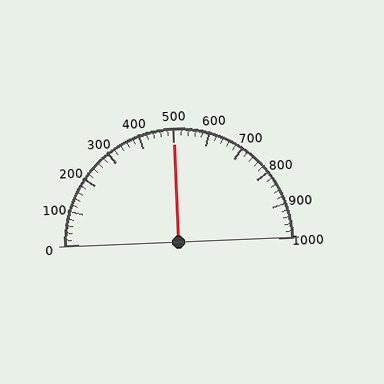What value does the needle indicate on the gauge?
The needle indicates approximately 500.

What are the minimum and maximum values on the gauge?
The gauge ranges from 0 to 1000.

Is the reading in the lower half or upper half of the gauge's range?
The reading is in the upper half of the range (0 to 1000).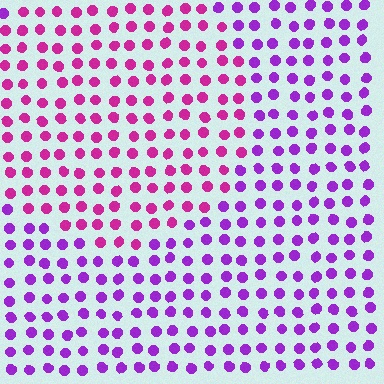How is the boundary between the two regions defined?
The boundary is defined purely by a slight shift in hue (about 36 degrees). Spacing, size, and orientation are identical on both sides.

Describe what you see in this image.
The image is filled with small purple elements in a uniform arrangement. A circle-shaped region is visible where the elements are tinted to a slightly different hue, forming a subtle color boundary.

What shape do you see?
I see a circle.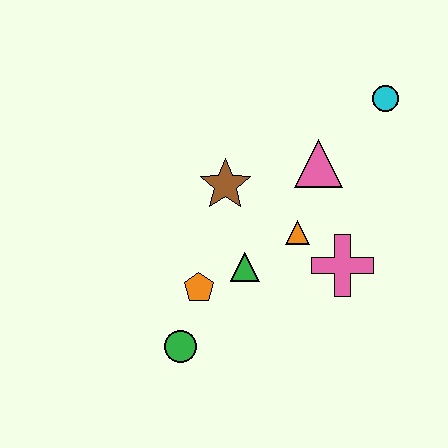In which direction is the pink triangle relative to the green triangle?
The pink triangle is above the green triangle.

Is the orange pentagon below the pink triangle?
Yes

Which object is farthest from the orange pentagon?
The cyan circle is farthest from the orange pentagon.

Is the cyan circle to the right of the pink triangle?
Yes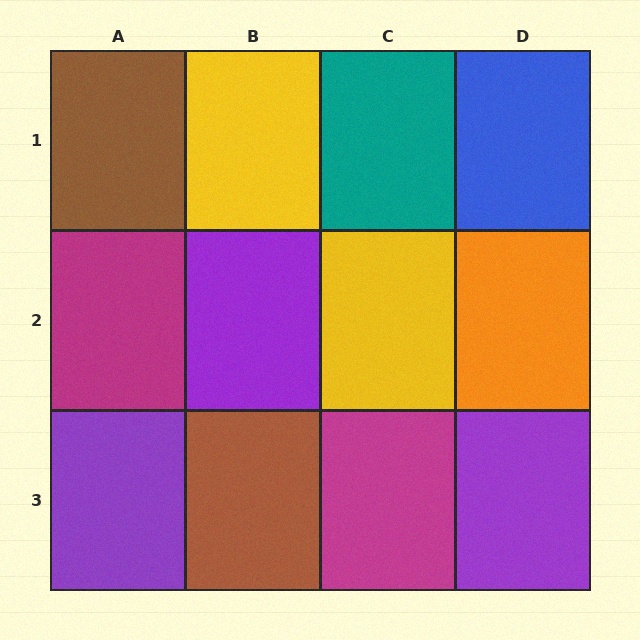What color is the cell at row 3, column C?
Magenta.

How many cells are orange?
1 cell is orange.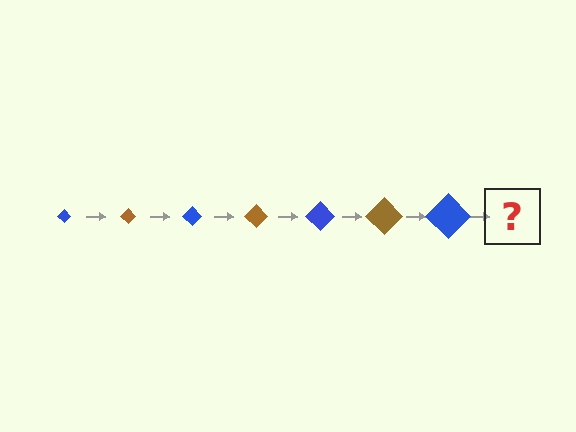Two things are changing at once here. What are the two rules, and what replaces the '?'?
The two rules are that the diamond grows larger each step and the color cycles through blue and brown. The '?' should be a brown diamond, larger than the previous one.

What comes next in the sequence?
The next element should be a brown diamond, larger than the previous one.